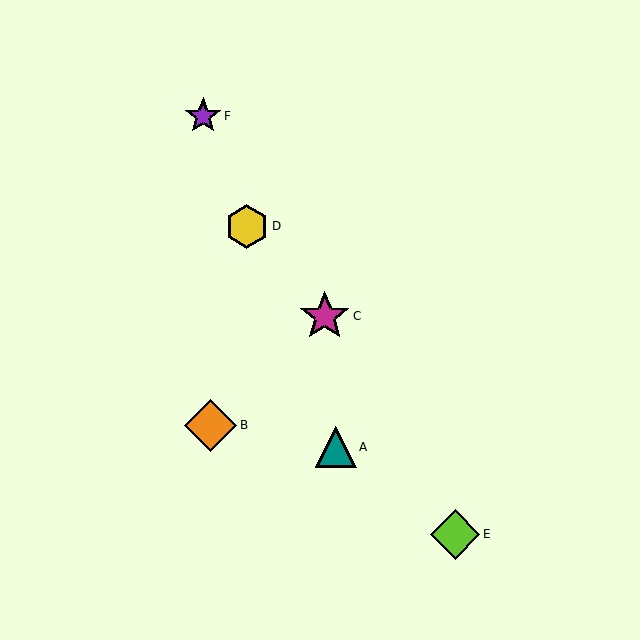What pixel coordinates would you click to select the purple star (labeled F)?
Click at (203, 116) to select the purple star F.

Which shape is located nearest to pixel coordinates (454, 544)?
The lime diamond (labeled E) at (455, 534) is nearest to that location.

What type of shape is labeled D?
Shape D is a yellow hexagon.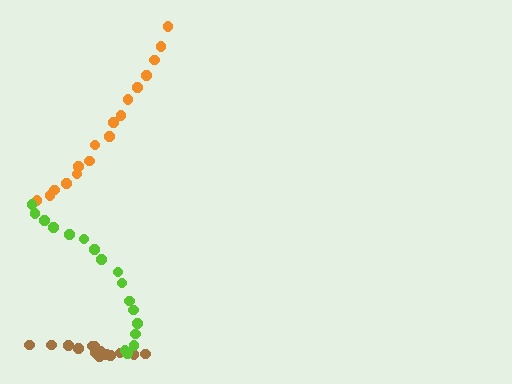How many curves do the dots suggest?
There are 3 distinct paths.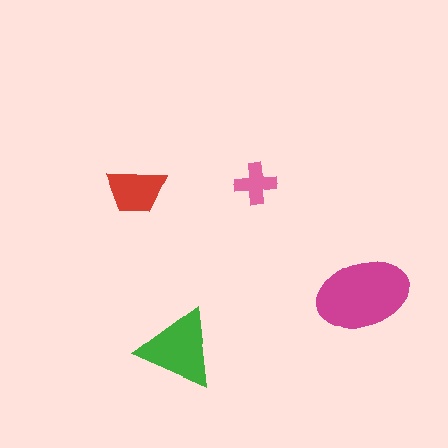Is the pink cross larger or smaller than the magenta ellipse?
Smaller.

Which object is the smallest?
The pink cross.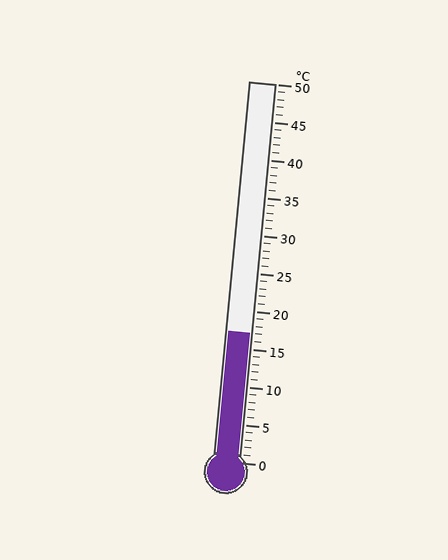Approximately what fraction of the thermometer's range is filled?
The thermometer is filled to approximately 35% of its range.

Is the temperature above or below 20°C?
The temperature is below 20°C.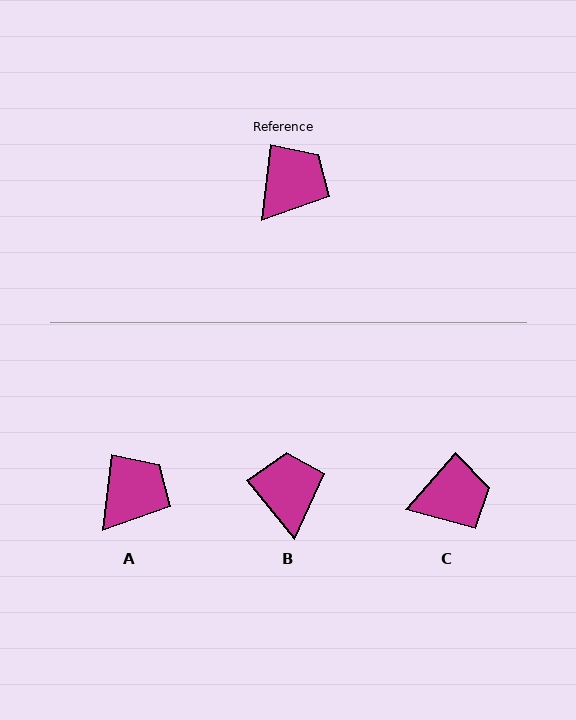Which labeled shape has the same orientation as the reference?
A.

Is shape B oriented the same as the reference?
No, it is off by about 46 degrees.